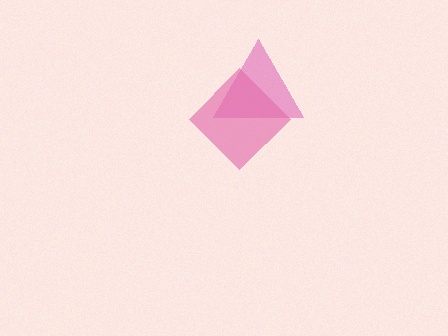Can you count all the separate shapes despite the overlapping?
Yes, there are 2 separate shapes.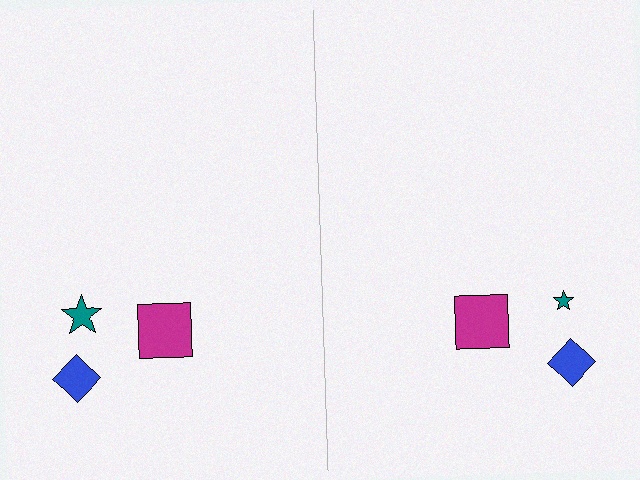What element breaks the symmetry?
The teal star on the right side has a different size than its mirror counterpart.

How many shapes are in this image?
There are 6 shapes in this image.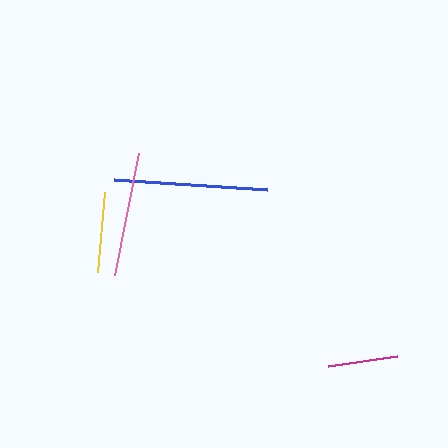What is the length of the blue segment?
The blue segment is approximately 153 pixels long.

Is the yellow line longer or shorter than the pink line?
The pink line is longer than the yellow line.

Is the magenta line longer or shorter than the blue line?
The blue line is longer than the magenta line.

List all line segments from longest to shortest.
From longest to shortest: blue, pink, yellow, magenta.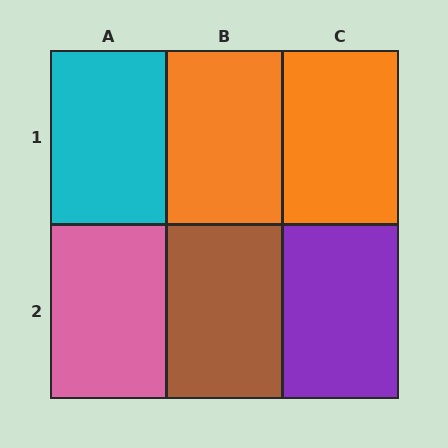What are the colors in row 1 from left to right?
Cyan, orange, orange.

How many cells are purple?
1 cell is purple.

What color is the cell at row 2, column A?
Pink.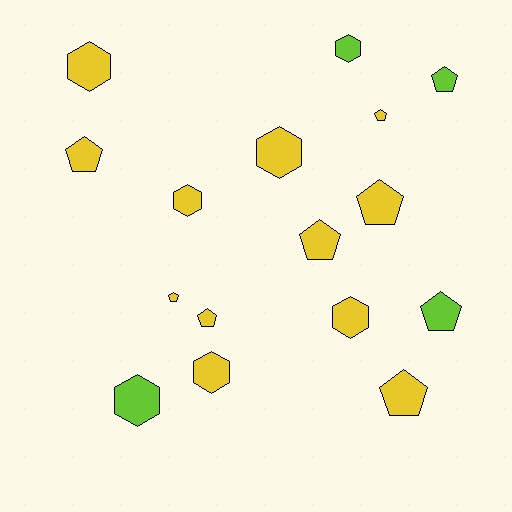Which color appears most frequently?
Yellow, with 12 objects.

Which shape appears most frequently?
Pentagon, with 9 objects.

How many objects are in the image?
There are 16 objects.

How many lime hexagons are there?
There are 2 lime hexagons.